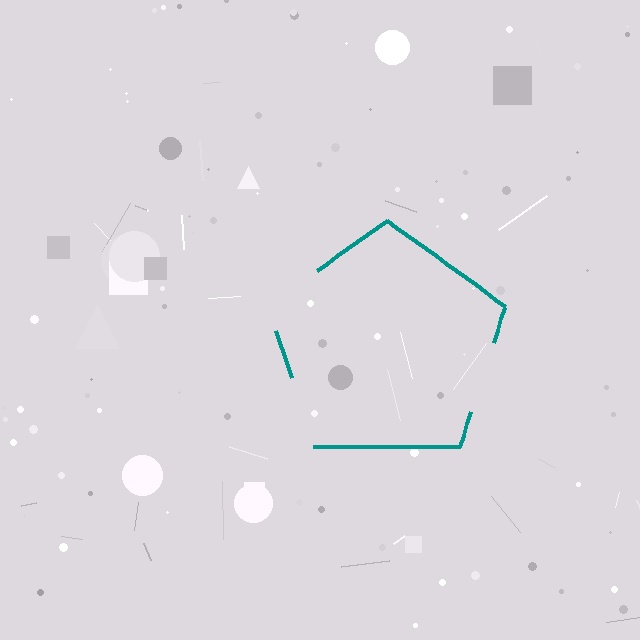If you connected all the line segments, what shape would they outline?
They would outline a pentagon.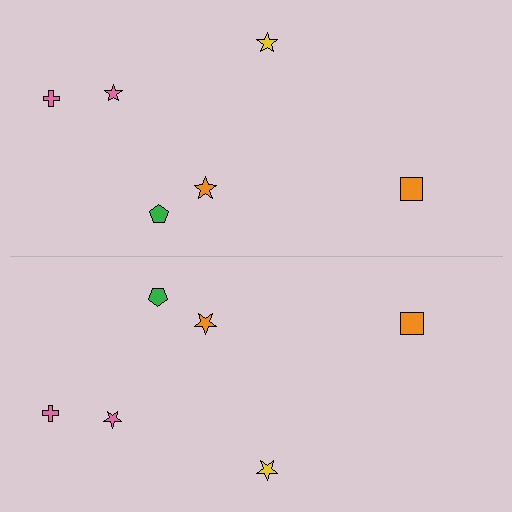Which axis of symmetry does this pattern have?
The pattern has a horizontal axis of symmetry running through the center of the image.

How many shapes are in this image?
There are 12 shapes in this image.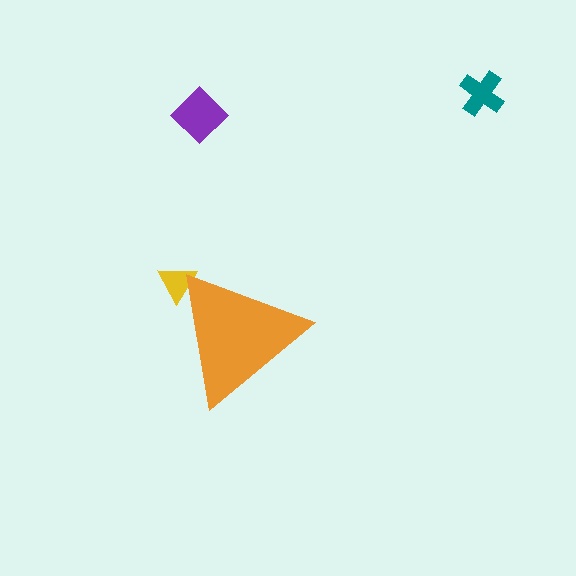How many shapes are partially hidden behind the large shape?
1 shape is partially hidden.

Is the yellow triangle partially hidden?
Yes, the yellow triangle is partially hidden behind the orange triangle.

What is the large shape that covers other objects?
An orange triangle.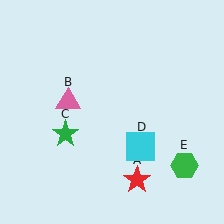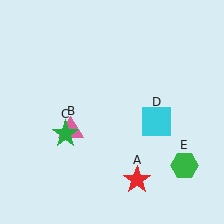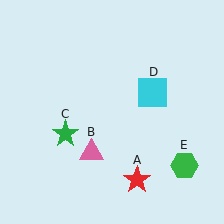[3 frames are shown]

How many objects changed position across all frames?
2 objects changed position: pink triangle (object B), cyan square (object D).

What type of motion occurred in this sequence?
The pink triangle (object B), cyan square (object D) rotated counterclockwise around the center of the scene.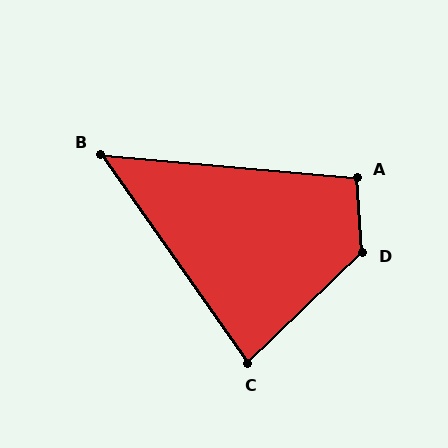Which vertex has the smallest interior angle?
B, at approximately 50 degrees.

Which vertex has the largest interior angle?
D, at approximately 130 degrees.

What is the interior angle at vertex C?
Approximately 81 degrees (acute).